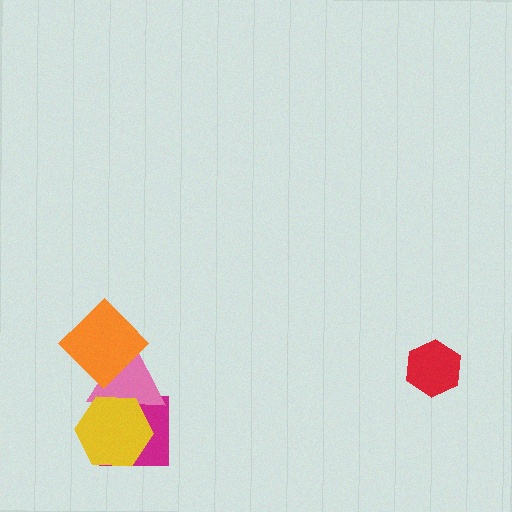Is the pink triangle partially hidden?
Yes, it is partially covered by another shape.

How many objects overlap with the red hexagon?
0 objects overlap with the red hexagon.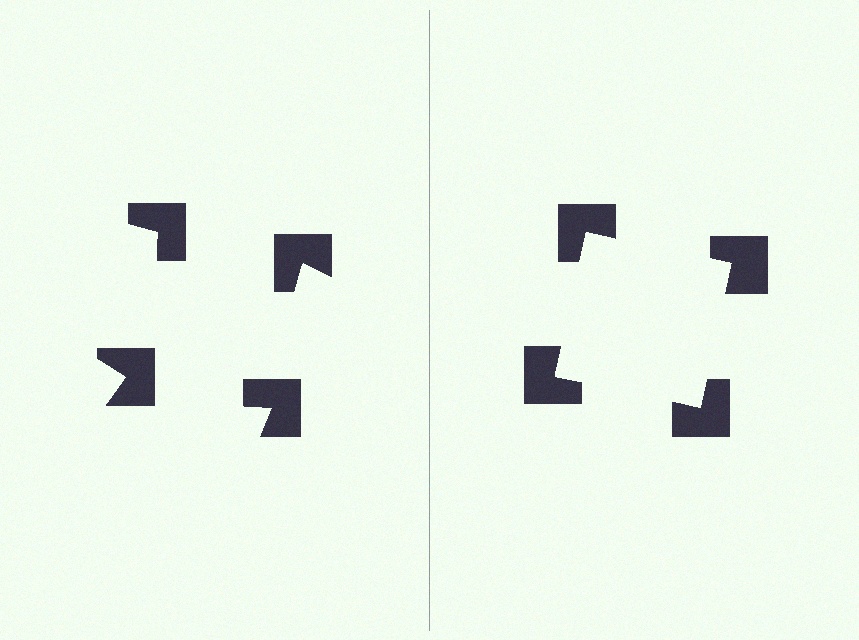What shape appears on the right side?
An illusory square.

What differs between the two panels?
The notched squares are positioned identically on both sides; only the wedge orientations differ. On the right they align to a square; on the left they are misaligned.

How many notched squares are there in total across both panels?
8 — 4 on each side.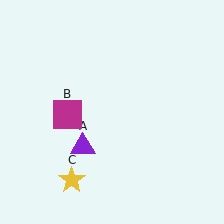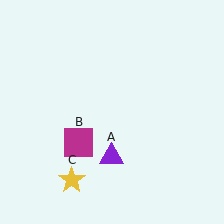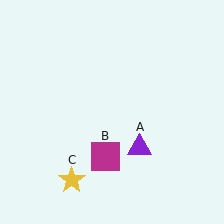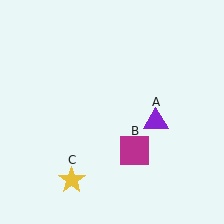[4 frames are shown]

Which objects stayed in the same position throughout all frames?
Yellow star (object C) remained stationary.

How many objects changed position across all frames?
2 objects changed position: purple triangle (object A), magenta square (object B).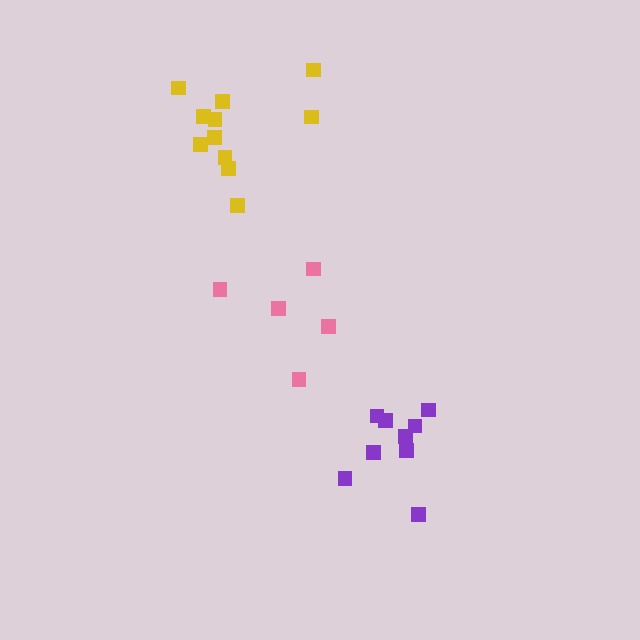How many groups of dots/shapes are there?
There are 3 groups.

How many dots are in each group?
Group 1: 11 dots, Group 2: 9 dots, Group 3: 5 dots (25 total).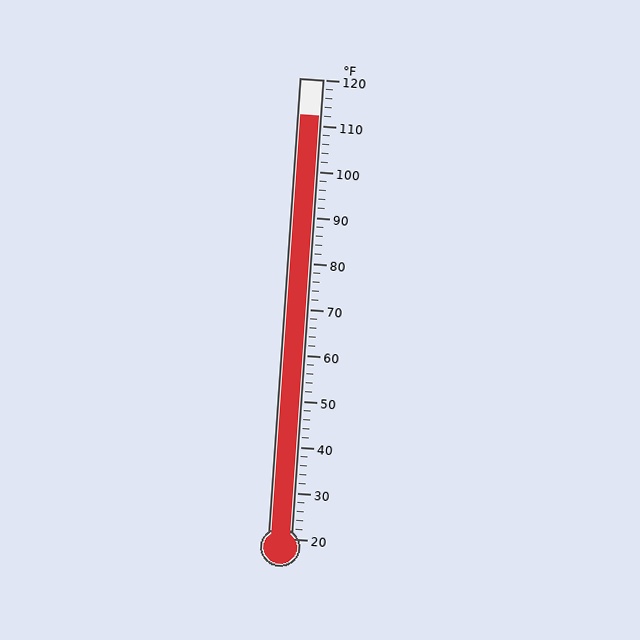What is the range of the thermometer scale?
The thermometer scale ranges from 20°F to 120°F.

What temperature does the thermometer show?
The thermometer shows approximately 112°F.